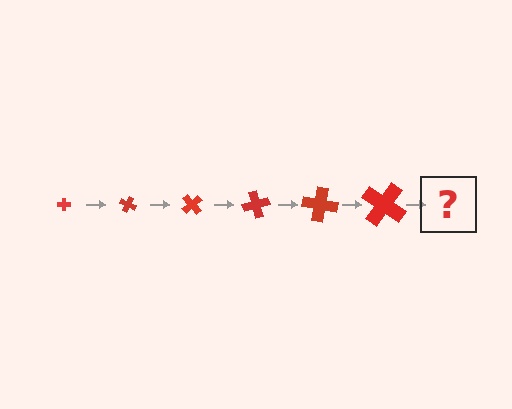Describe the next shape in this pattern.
It should be a cross, larger than the previous one and rotated 150 degrees from the start.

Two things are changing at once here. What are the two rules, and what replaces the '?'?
The two rules are that the cross grows larger each step and it rotates 25 degrees each step. The '?' should be a cross, larger than the previous one and rotated 150 degrees from the start.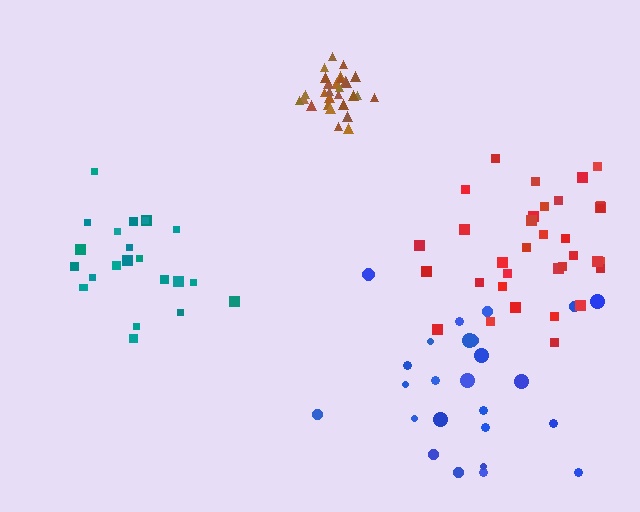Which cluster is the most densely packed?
Brown.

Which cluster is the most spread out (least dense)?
Blue.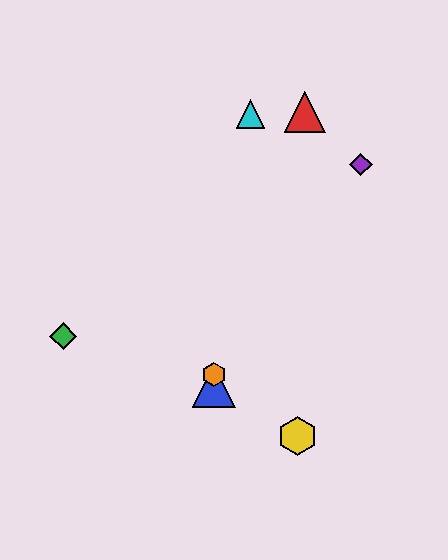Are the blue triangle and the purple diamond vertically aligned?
No, the blue triangle is at x≈214 and the purple diamond is at x≈361.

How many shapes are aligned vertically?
2 shapes (the blue triangle, the orange hexagon) are aligned vertically.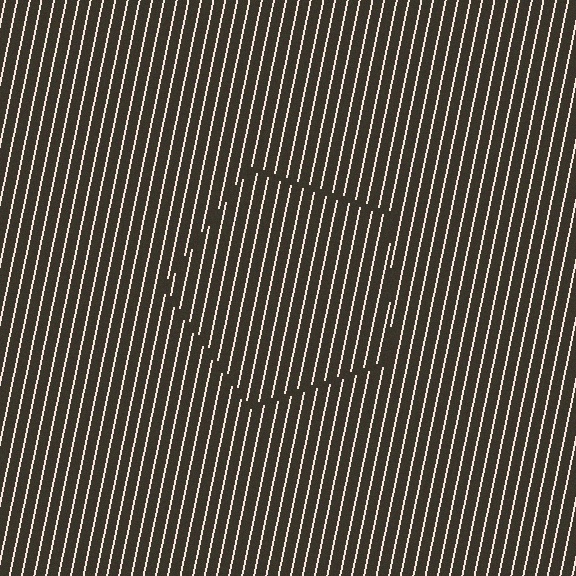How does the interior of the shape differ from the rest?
The interior of the shape contains the same grating, shifted by half a period — the contour is defined by the phase discontinuity where line-ends from the inner and outer gratings abut.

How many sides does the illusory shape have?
5 sides — the line-ends trace a pentagon.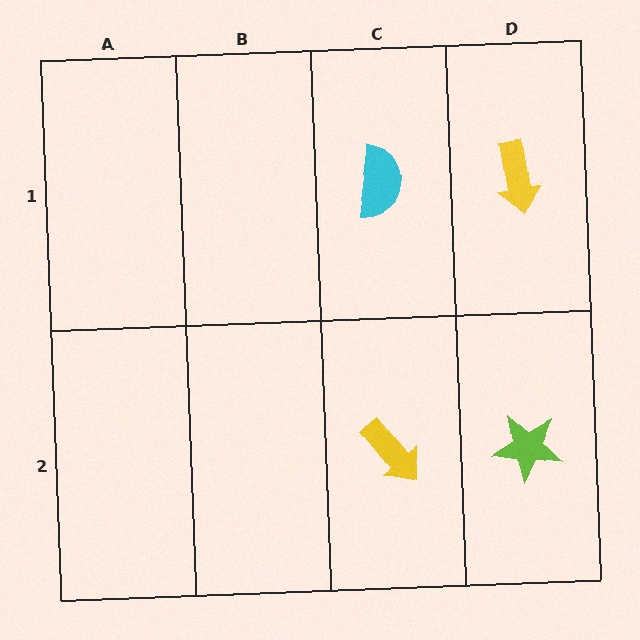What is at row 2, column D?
A lime star.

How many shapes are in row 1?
2 shapes.